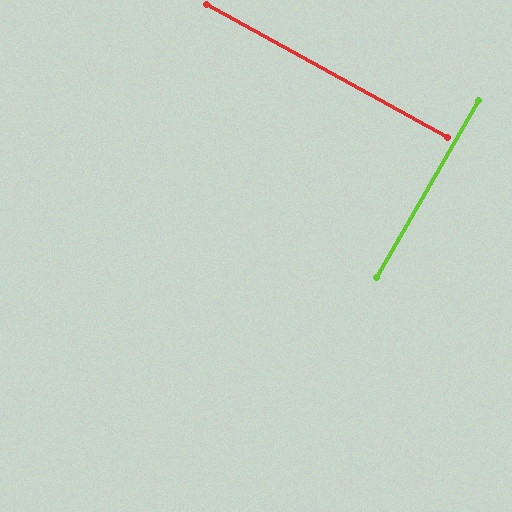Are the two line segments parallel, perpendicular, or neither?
Perpendicular — they meet at approximately 89°.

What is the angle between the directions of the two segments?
Approximately 89 degrees.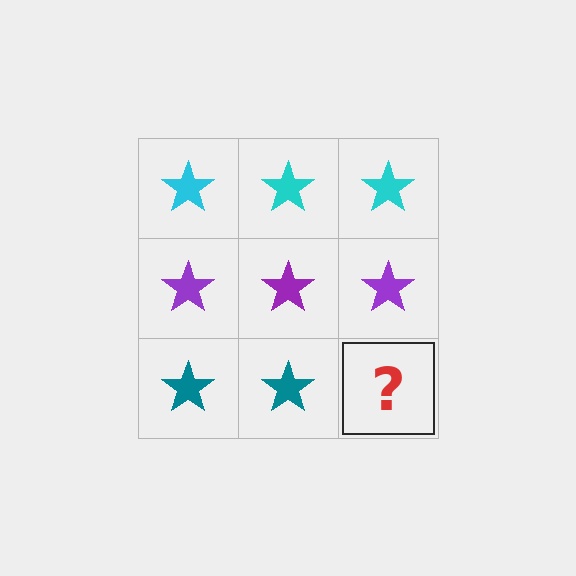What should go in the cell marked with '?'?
The missing cell should contain a teal star.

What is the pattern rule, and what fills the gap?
The rule is that each row has a consistent color. The gap should be filled with a teal star.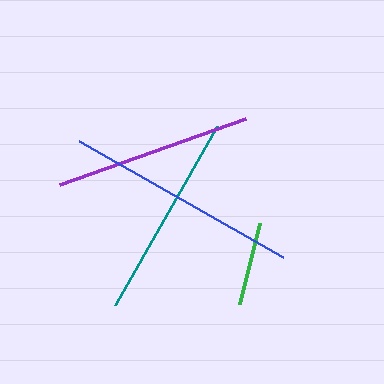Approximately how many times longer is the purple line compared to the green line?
The purple line is approximately 2.4 times the length of the green line.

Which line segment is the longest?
The blue line is the longest at approximately 234 pixels.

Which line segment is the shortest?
The green line is the shortest at approximately 84 pixels.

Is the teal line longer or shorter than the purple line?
The teal line is longer than the purple line.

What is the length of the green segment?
The green segment is approximately 84 pixels long.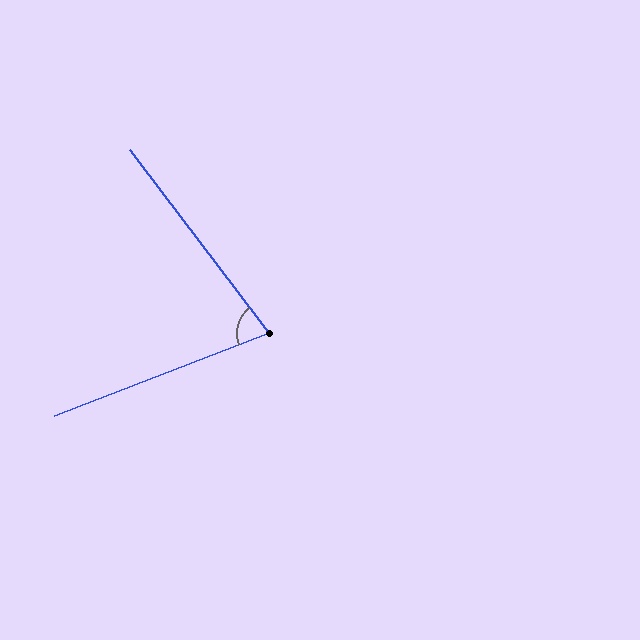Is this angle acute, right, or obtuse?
It is acute.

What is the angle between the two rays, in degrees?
Approximately 74 degrees.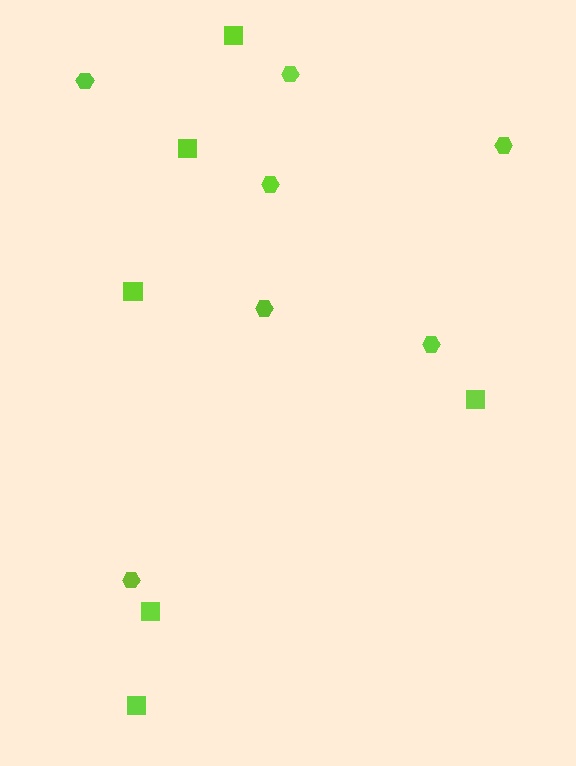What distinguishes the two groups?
There are 2 groups: one group of hexagons (7) and one group of squares (6).